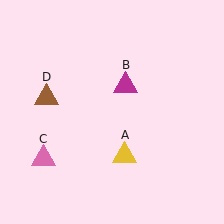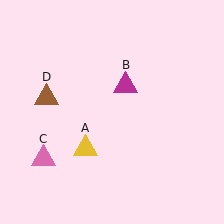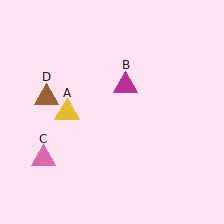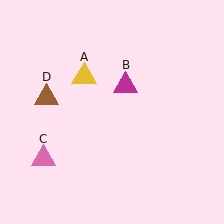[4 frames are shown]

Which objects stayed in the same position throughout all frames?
Magenta triangle (object B) and pink triangle (object C) and brown triangle (object D) remained stationary.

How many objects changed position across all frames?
1 object changed position: yellow triangle (object A).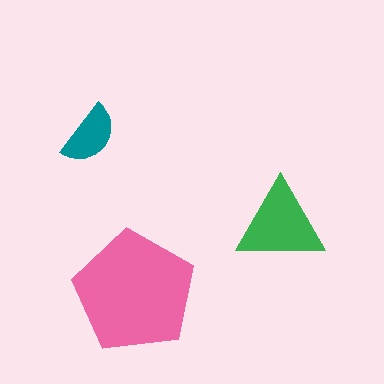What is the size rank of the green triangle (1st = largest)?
2nd.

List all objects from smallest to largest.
The teal semicircle, the green triangle, the pink pentagon.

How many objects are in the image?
There are 3 objects in the image.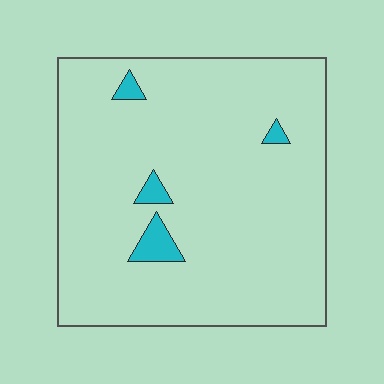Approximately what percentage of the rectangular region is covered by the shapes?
Approximately 5%.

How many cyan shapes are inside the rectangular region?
4.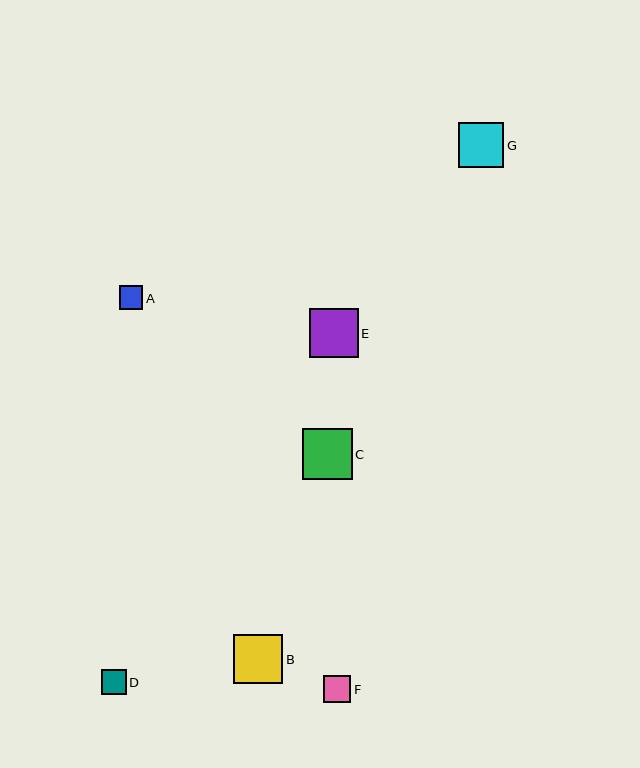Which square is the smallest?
Square A is the smallest with a size of approximately 23 pixels.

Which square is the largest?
Square C is the largest with a size of approximately 50 pixels.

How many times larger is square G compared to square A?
Square G is approximately 1.9 times the size of square A.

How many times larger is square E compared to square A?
Square E is approximately 2.1 times the size of square A.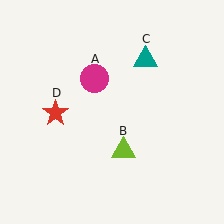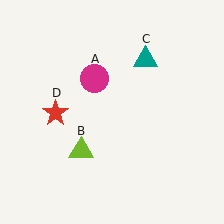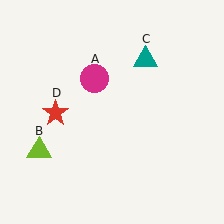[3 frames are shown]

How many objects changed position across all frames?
1 object changed position: lime triangle (object B).